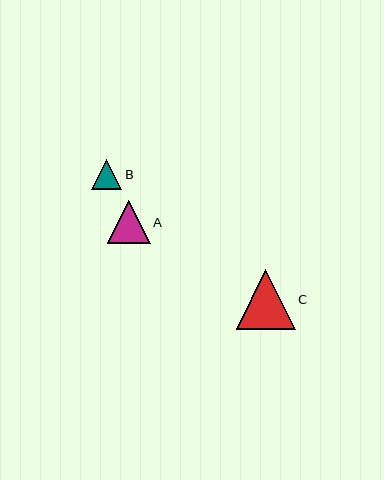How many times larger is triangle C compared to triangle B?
Triangle C is approximately 1.9 times the size of triangle B.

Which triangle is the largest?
Triangle C is the largest with a size of approximately 59 pixels.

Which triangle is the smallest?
Triangle B is the smallest with a size of approximately 30 pixels.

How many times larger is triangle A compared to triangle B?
Triangle A is approximately 1.4 times the size of triangle B.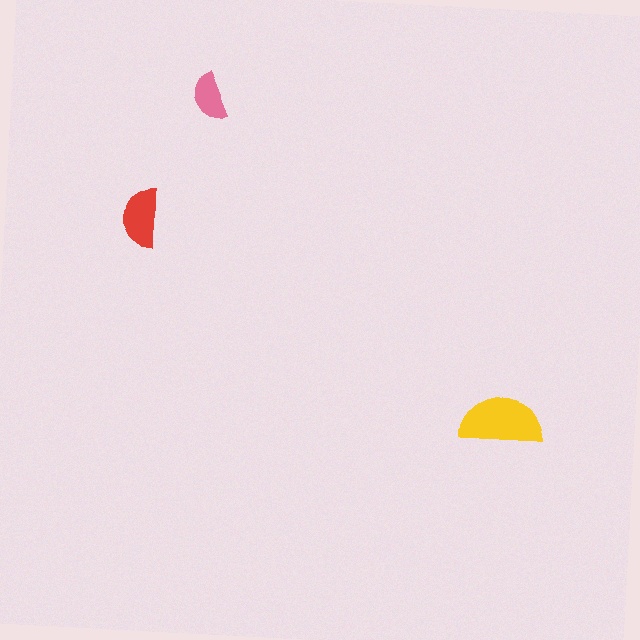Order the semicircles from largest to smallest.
the yellow one, the red one, the pink one.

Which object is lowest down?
The yellow semicircle is bottommost.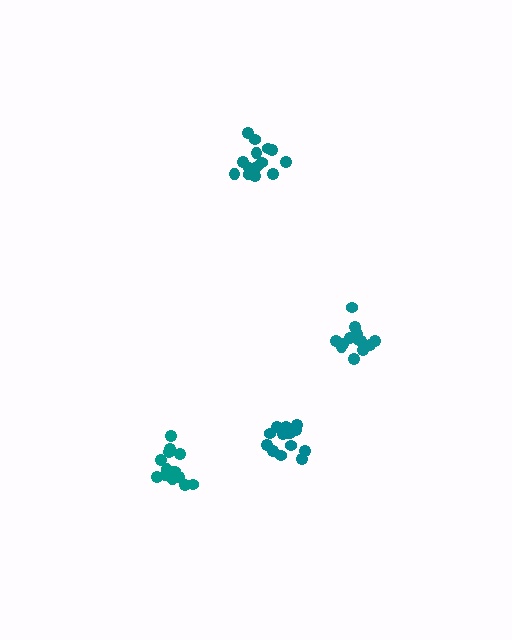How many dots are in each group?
Group 1: 15 dots, Group 2: 16 dots, Group 3: 13 dots, Group 4: 14 dots (58 total).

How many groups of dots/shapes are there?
There are 4 groups.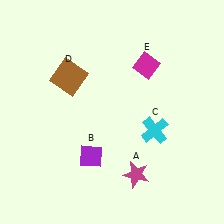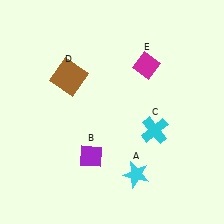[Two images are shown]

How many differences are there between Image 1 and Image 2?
There is 1 difference between the two images.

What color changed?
The star (A) changed from magenta in Image 1 to cyan in Image 2.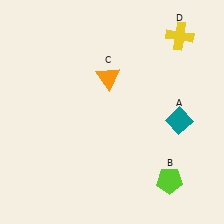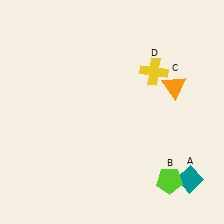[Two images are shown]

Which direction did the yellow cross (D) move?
The yellow cross (D) moved down.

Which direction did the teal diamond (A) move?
The teal diamond (A) moved down.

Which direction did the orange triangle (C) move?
The orange triangle (C) moved right.